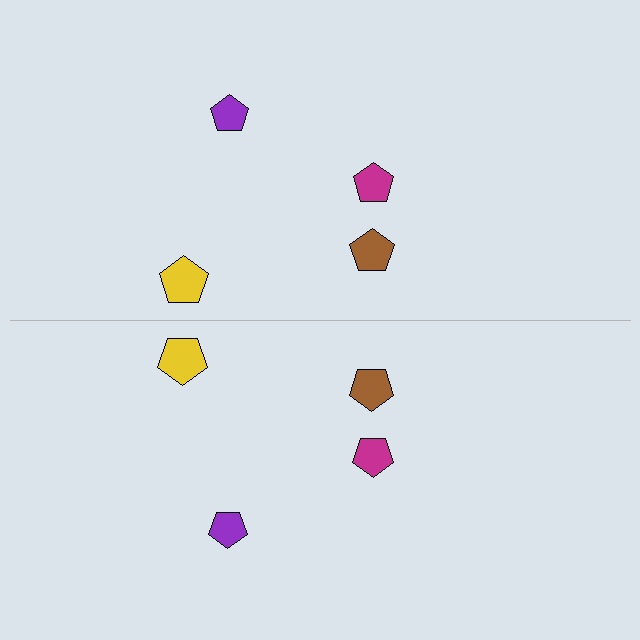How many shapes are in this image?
There are 8 shapes in this image.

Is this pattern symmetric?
Yes, this pattern has bilateral (reflection) symmetry.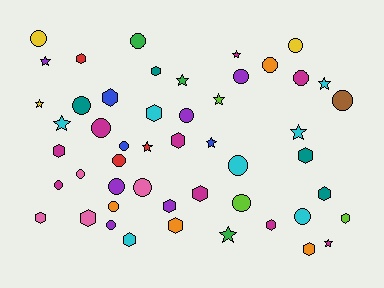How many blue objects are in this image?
There are 3 blue objects.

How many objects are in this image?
There are 50 objects.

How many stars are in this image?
There are 12 stars.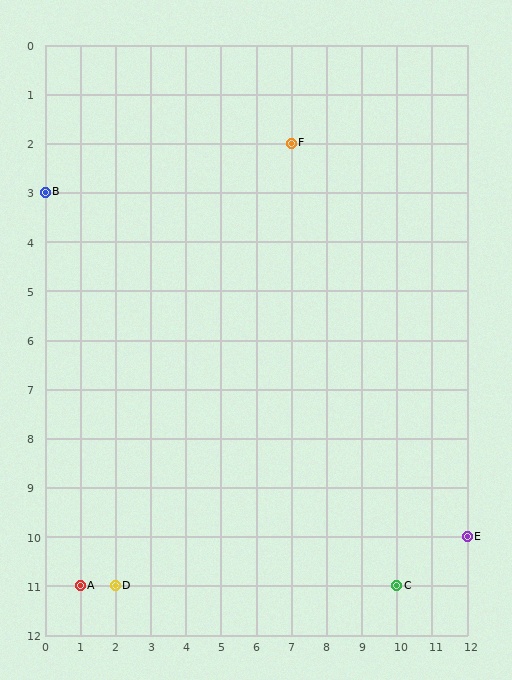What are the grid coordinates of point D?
Point D is at grid coordinates (2, 11).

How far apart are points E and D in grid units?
Points E and D are 10 columns and 1 row apart (about 10.0 grid units diagonally).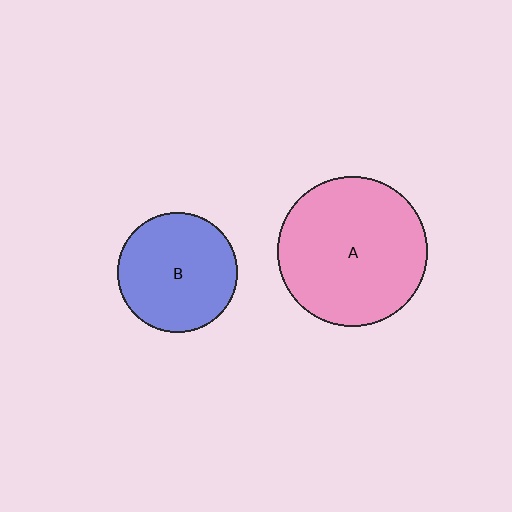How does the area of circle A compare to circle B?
Approximately 1.6 times.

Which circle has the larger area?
Circle A (pink).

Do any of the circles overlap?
No, none of the circles overlap.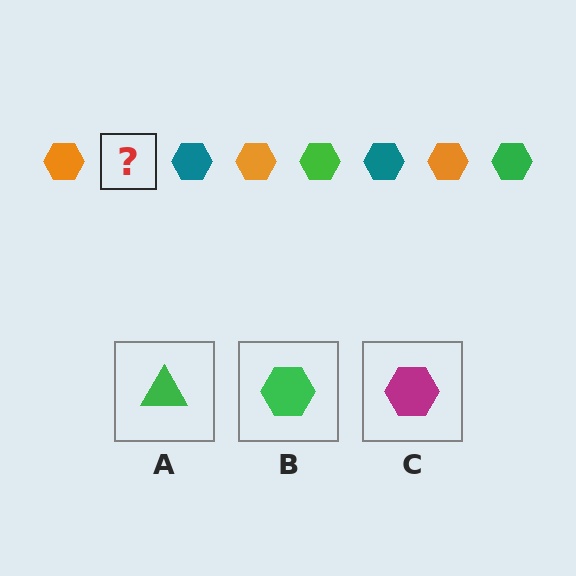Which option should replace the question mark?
Option B.